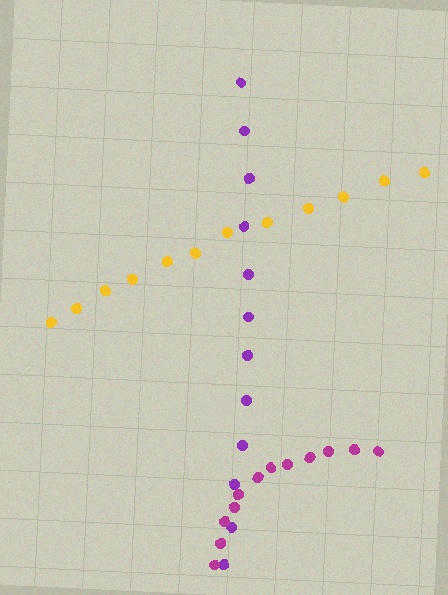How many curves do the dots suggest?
There are 3 distinct paths.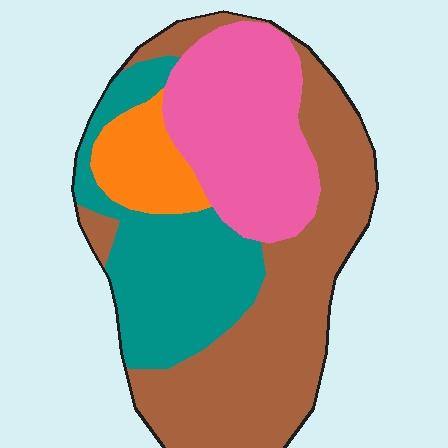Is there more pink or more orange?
Pink.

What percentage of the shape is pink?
Pink takes up between a sixth and a third of the shape.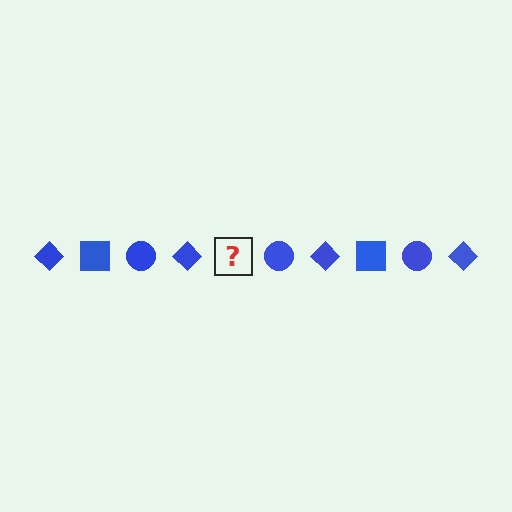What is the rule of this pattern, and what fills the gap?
The rule is that the pattern cycles through diamond, square, circle shapes in blue. The gap should be filled with a blue square.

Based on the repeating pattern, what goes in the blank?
The blank should be a blue square.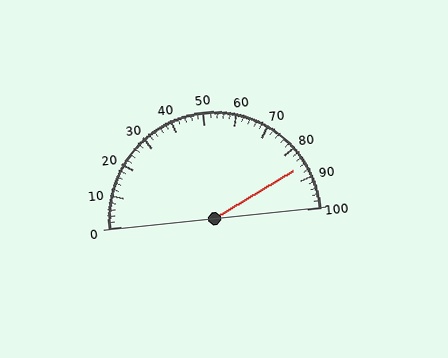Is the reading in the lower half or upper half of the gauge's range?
The reading is in the upper half of the range (0 to 100).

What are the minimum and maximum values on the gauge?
The gauge ranges from 0 to 100.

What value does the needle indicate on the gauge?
The needle indicates approximately 86.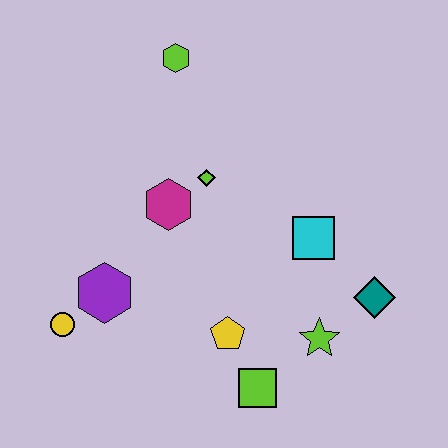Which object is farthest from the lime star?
The lime hexagon is farthest from the lime star.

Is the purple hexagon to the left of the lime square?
Yes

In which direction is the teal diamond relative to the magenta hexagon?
The teal diamond is to the right of the magenta hexagon.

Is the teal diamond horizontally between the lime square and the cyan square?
No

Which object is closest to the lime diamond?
The magenta hexagon is closest to the lime diamond.